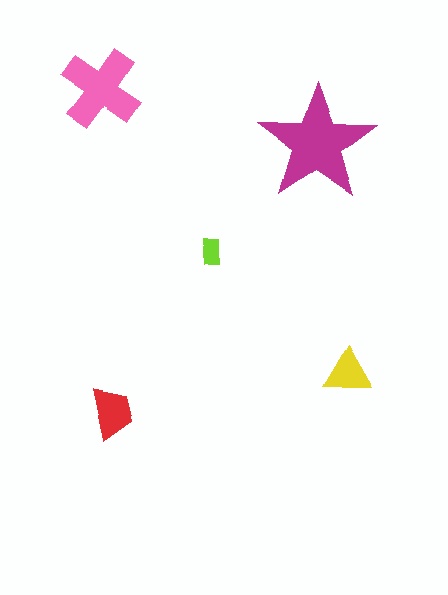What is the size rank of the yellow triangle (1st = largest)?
4th.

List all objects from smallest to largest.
The lime rectangle, the yellow triangle, the red trapezoid, the pink cross, the magenta star.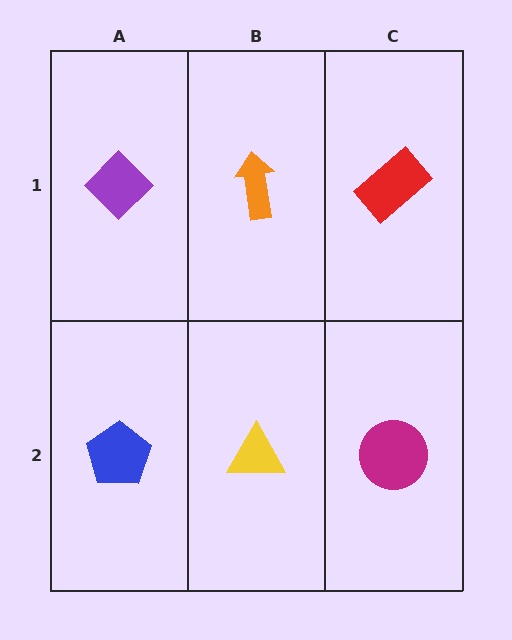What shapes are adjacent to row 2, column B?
An orange arrow (row 1, column B), a blue pentagon (row 2, column A), a magenta circle (row 2, column C).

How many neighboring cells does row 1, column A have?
2.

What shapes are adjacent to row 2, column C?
A red rectangle (row 1, column C), a yellow triangle (row 2, column B).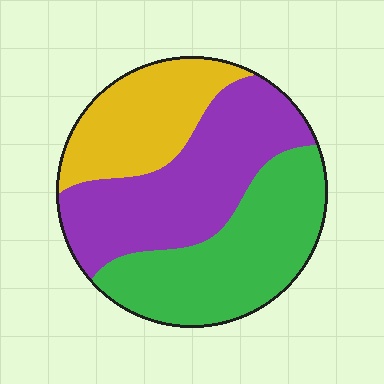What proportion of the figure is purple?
Purple covers roughly 40% of the figure.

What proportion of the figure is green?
Green takes up about three eighths (3/8) of the figure.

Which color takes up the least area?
Yellow, at roughly 25%.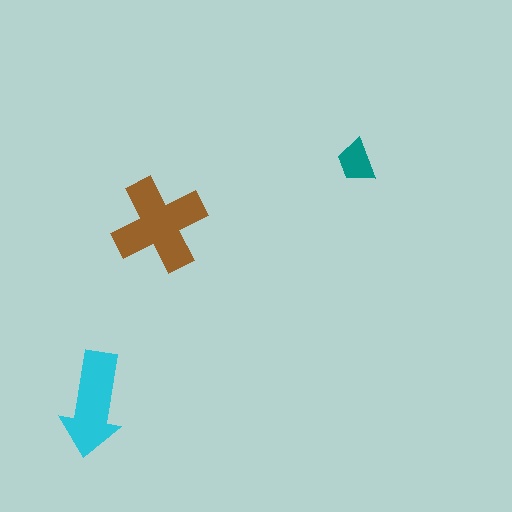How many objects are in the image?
There are 3 objects in the image.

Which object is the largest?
The brown cross.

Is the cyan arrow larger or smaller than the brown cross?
Smaller.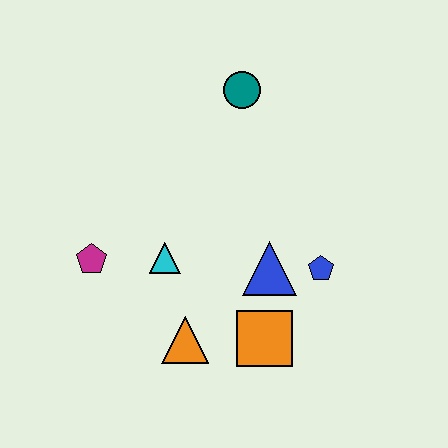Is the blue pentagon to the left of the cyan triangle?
No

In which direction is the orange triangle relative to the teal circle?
The orange triangle is below the teal circle.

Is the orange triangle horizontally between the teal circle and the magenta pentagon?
Yes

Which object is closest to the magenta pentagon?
The cyan triangle is closest to the magenta pentagon.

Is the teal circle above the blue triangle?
Yes